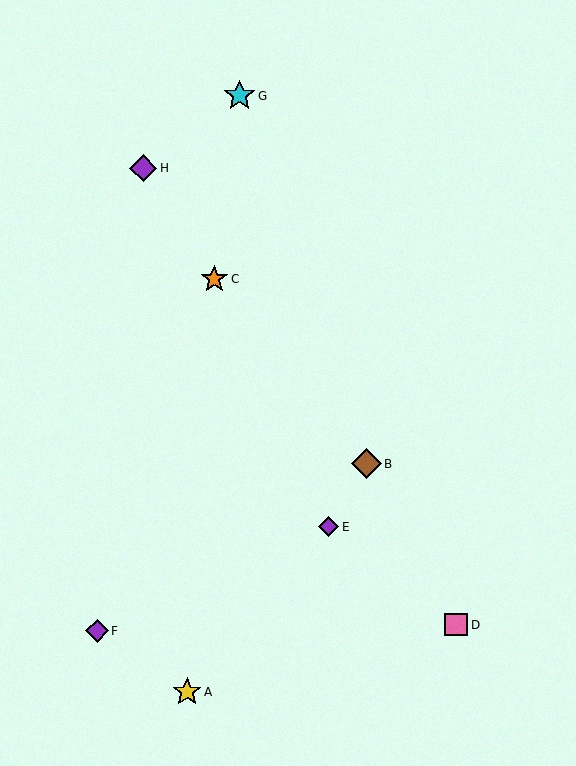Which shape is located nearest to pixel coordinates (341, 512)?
The purple diamond (labeled E) at (328, 527) is nearest to that location.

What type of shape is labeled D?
Shape D is a pink square.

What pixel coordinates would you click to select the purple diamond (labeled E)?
Click at (328, 527) to select the purple diamond E.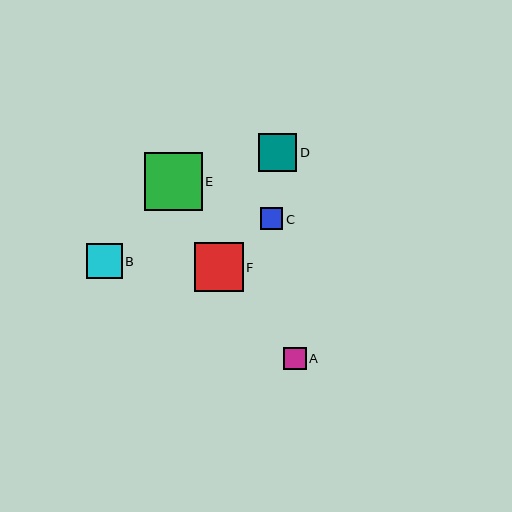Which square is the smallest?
Square C is the smallest with a size of approximately 22 pixels.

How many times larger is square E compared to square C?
Square E is approximately 2.6 times the size of square C.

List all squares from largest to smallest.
From largest to smallest: E, F, D, B, A, C.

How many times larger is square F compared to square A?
Square F is approximately 2.2 times the size of square A.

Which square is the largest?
Square E is the largest with a size of approximately 58 pixels.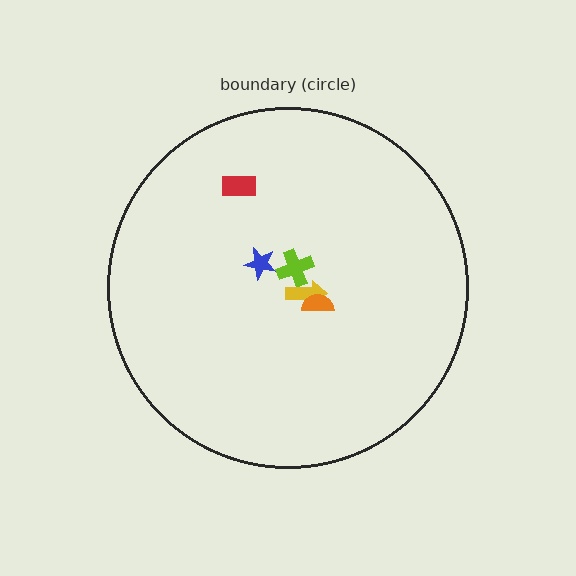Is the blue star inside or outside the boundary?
Inside.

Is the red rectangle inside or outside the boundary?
Inside.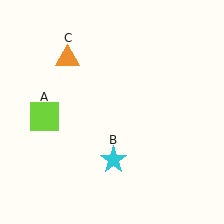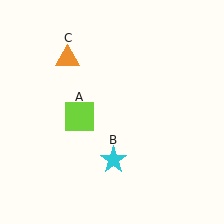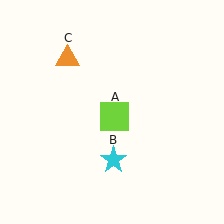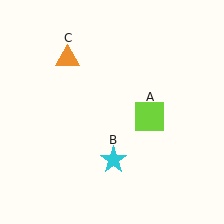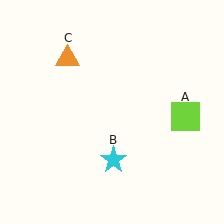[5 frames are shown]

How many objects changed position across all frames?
1 object changed position: lime square (object A).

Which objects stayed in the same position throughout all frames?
Cyan star (object B) and orange triangle (object C) remained stationary.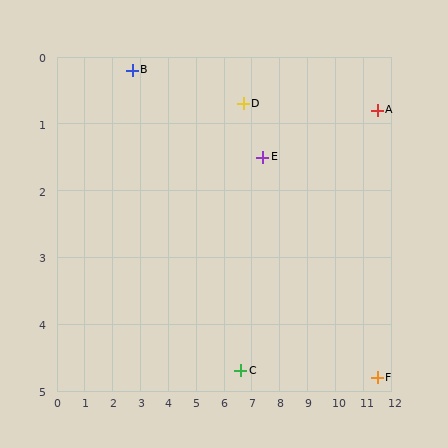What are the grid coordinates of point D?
Point D is at approximately (6.7, 0.7).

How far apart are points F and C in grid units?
Points F and C are about 4.9 grid units apart.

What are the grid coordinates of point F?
Point F is at approximately (11.5, 4.8).